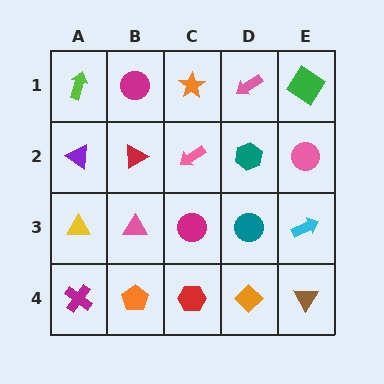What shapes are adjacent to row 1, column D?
A teal hexagon (row 2, column D), an orange star (row 1, column C), a green diamond (row 1, column E).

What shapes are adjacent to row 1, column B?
A red triangle (row 2, column B), a lime arrow (row 1, column A), an orange star (row 1, column C).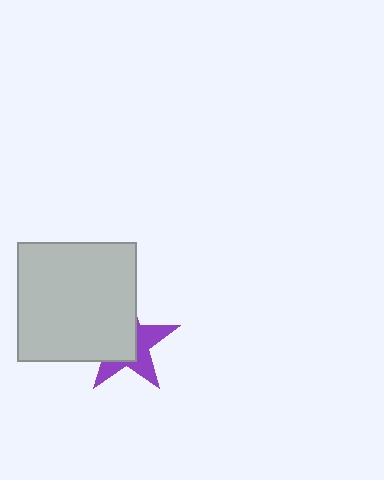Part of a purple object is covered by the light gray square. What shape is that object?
It is a star.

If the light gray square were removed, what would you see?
You would see the complete purple star.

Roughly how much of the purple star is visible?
A small part of it is visible (roughly 44%).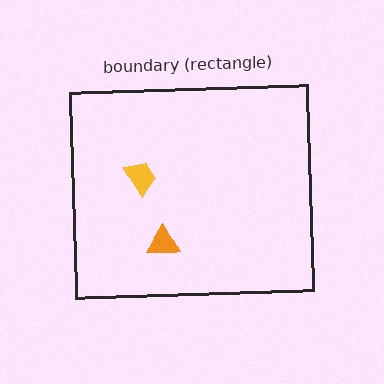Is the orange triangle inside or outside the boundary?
Inside.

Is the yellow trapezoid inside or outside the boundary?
Inside.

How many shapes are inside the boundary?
2 inside, 0 outside.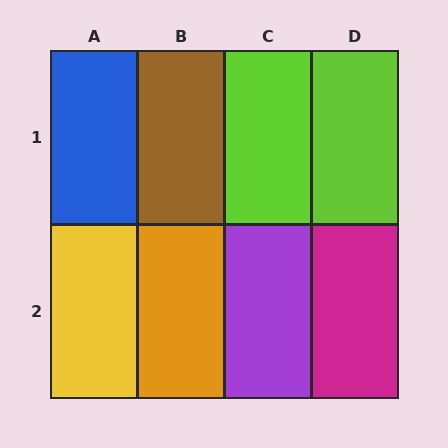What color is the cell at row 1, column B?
Brown.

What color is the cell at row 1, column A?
Blue.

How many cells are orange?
1 cell is orange.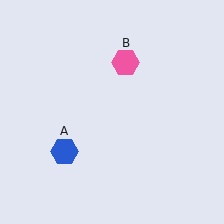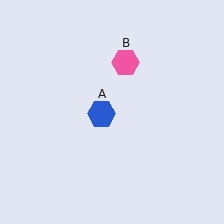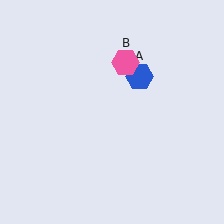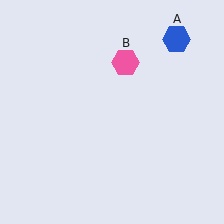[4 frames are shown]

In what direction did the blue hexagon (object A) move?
The blue hexagon (object A) moved up and to the right.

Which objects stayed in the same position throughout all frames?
Pink hexagon (object B) remained stationary.